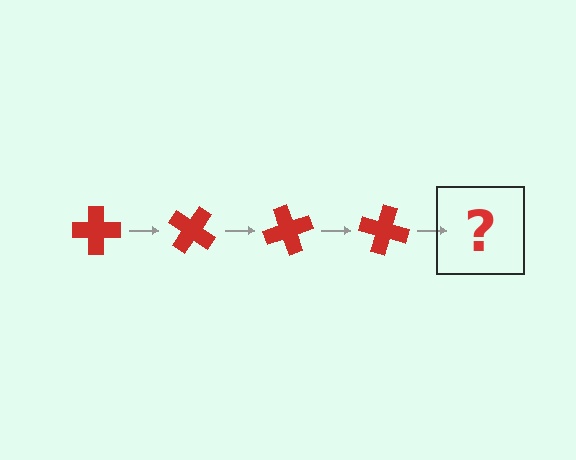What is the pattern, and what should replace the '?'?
The pattern is that the cross rotates 35 degrees each step. The '?' should be a red cross rotated 140 degrees.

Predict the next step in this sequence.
The next step is a red cross rotated 140 degrees.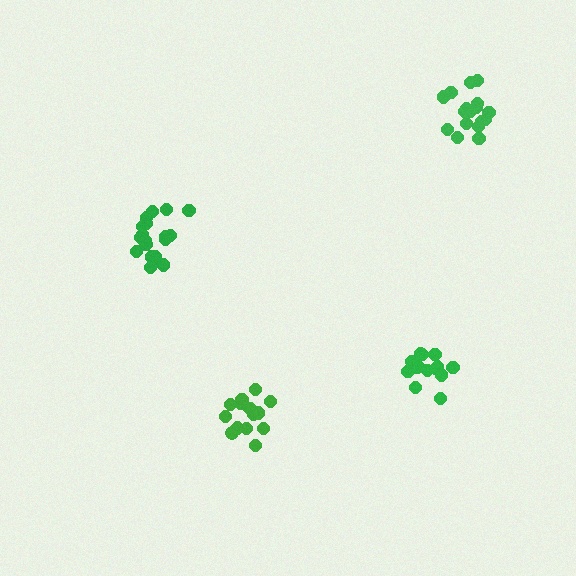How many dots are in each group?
Group 1: 15 dots, Group 2: 14 dots, Group 3: 17 dots, Group 4: 19 dots (65 total).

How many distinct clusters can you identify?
There are 4 distinct clusters.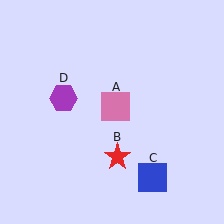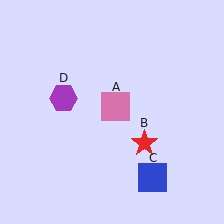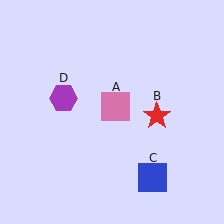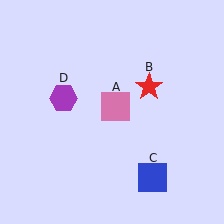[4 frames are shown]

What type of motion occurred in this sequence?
The red star (object B) rotated counterclockwise around the center of the scene.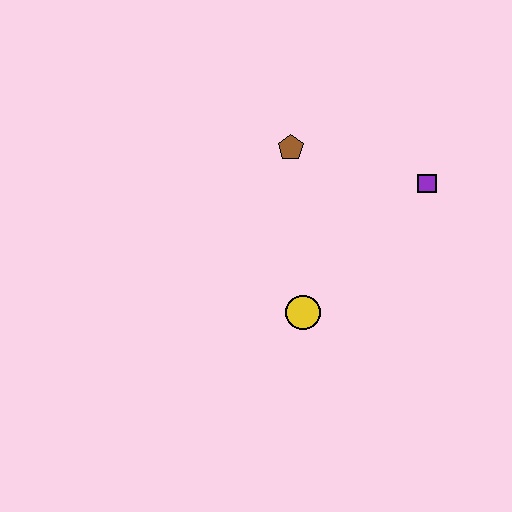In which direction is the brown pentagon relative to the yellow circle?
The brown pentagon is above the yellow circle.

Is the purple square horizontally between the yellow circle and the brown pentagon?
No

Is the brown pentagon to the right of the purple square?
No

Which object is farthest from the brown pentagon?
The yellow circle is farthest from the brown pentagon.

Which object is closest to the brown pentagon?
The purple square is closest to the brown pentagon.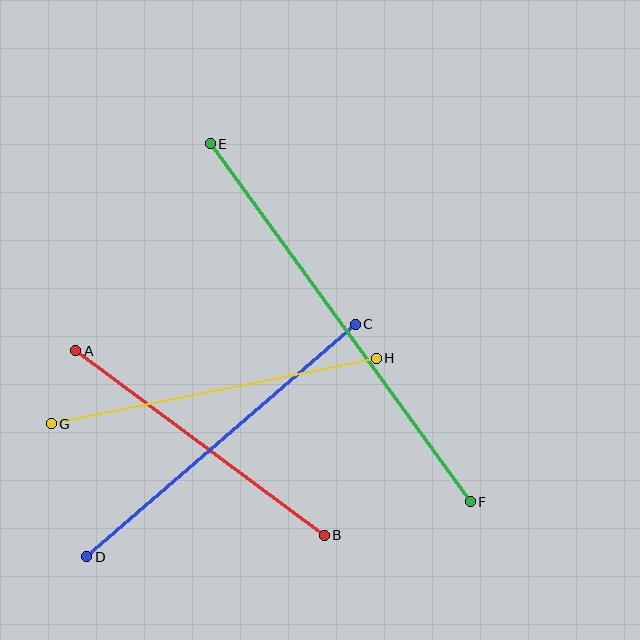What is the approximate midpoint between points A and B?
The midpoint is at approximately (200, 443) pixels.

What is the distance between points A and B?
The distance is approximately 310 pixels.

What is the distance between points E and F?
The distance is approximately 442 pixels.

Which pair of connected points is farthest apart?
Points E and F are farthest apart.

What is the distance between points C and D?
The distance is approximately 355 pixels.